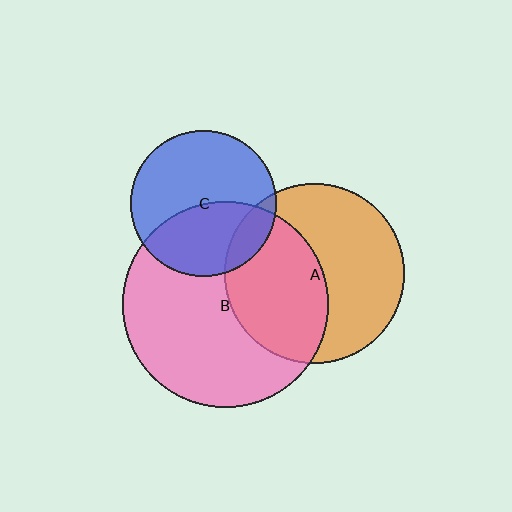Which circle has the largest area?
Circle B (pink).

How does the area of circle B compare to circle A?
Approximately 1.3 times.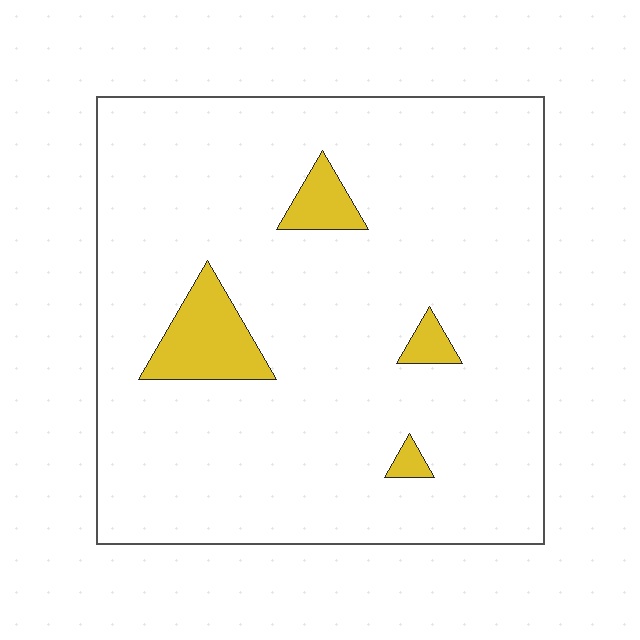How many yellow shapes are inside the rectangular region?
4.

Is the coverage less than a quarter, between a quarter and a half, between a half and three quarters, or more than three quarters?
Less than a quarter.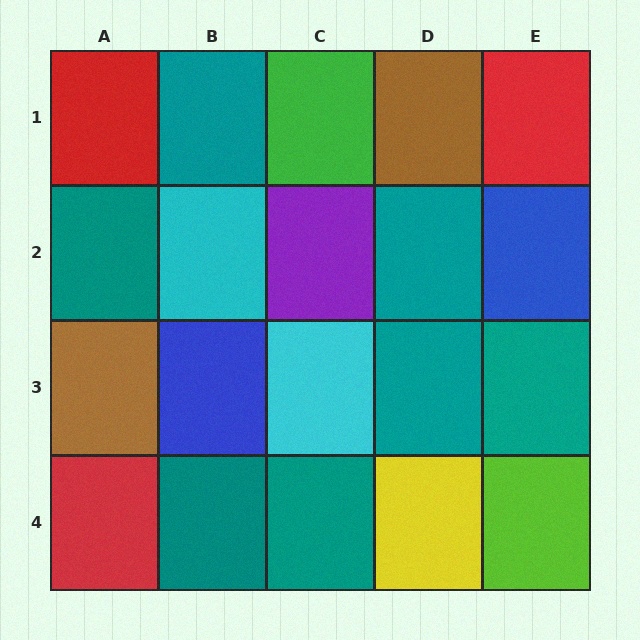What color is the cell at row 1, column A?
Red.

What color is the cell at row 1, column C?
Green.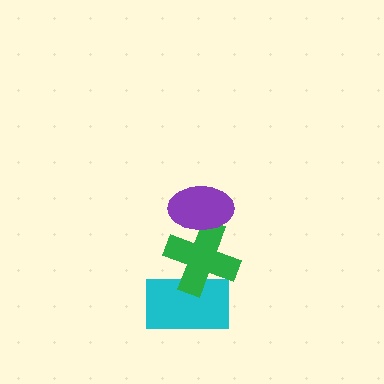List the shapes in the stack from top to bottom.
From top to bottom: the purple ellipse, the green cross, the cyan rectangle.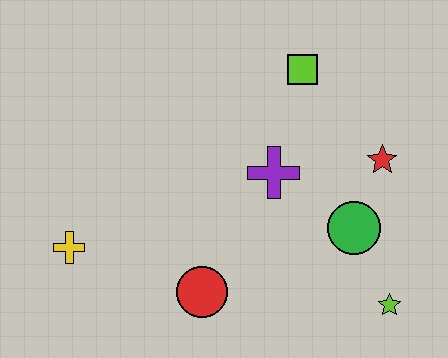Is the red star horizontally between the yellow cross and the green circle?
No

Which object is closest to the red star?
The green circle is closest to the red star.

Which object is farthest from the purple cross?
The yellow cross is farthest from the purple cross.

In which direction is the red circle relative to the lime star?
The red circle is to the left of the lime star.